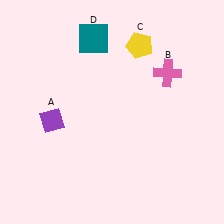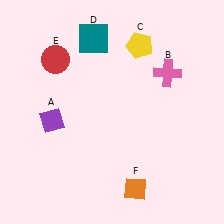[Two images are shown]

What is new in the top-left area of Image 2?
A red circle (E) was added in the top-left area of Image 2.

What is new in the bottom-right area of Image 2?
An orange diamond (F) was added in the bottom-right area of Image 2.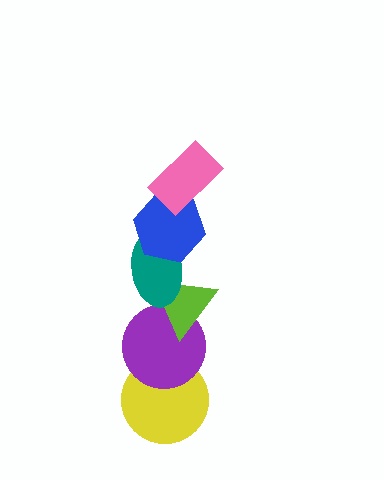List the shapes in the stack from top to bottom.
From top to bottom: the pink rectangle, the blue hexagon, the teal ellipse, the lime triangle, the purple circle, the yellow circle.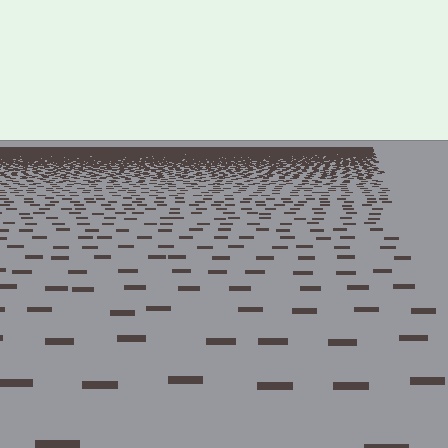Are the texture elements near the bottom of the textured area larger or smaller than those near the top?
Larger. Near the bottom, elements are closer to the viewer and appear at a bigger on-screen size.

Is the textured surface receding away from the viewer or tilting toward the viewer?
The surface is receding away from the viewer. Texture elements get smaller and denser toward the top.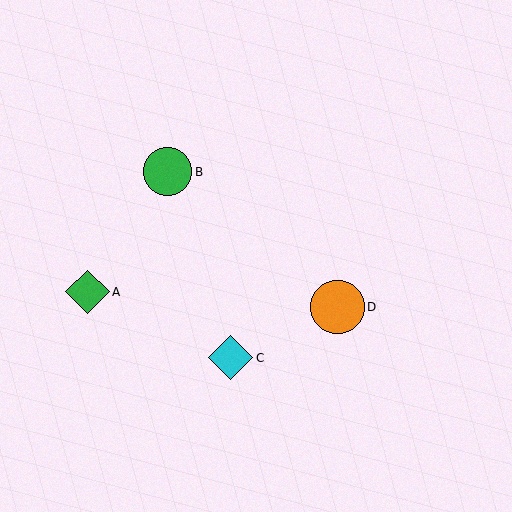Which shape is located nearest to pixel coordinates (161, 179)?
The green circle (labeled B) at (168, 172) is nearest to that location.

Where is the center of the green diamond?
The center of the green diamond is at (88, 292).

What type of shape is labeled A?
Shape A is a green diamond.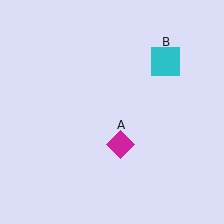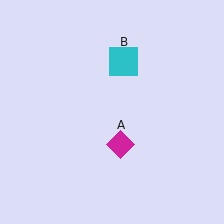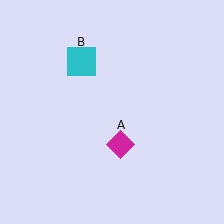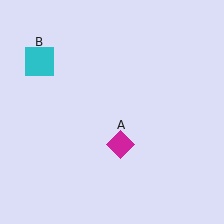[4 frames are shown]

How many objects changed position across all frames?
1 object changed position: cyan square (object B).